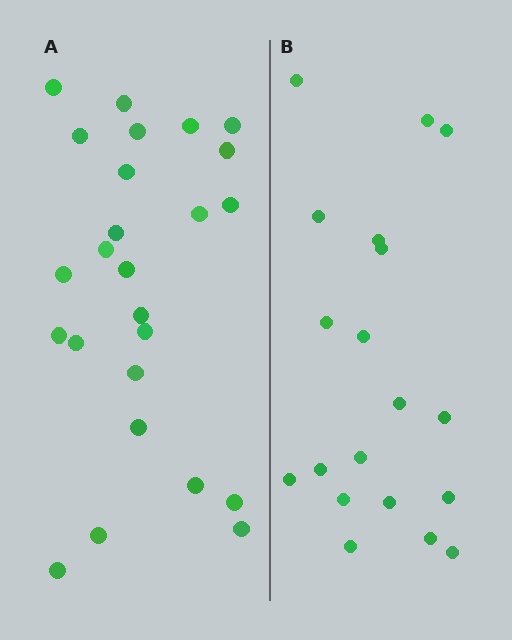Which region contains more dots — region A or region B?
Region A (the left region) has more dots.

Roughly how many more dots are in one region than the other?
Region A has about 6 more dots than region B.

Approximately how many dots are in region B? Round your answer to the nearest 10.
About 20 dots. (The exact count is 19, which rounds to 20.)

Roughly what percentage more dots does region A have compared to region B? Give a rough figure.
About 30% more.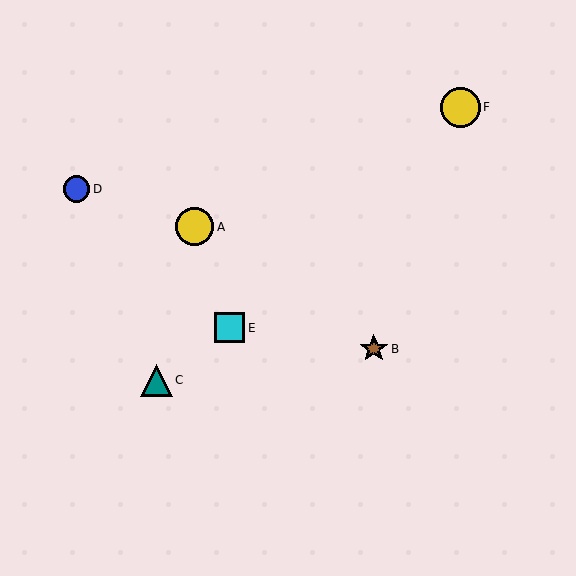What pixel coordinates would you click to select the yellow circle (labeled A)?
Click at (195, 227) to select the yellow circle A.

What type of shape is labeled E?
Shape E is a cyan square.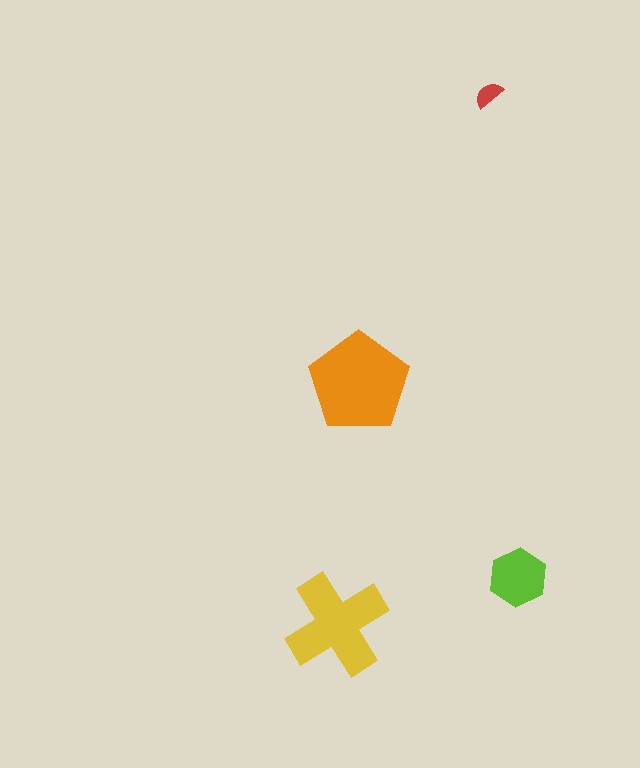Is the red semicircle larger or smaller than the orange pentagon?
Smaller.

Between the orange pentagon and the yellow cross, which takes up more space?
The orange pentagon.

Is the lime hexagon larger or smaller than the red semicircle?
Larger.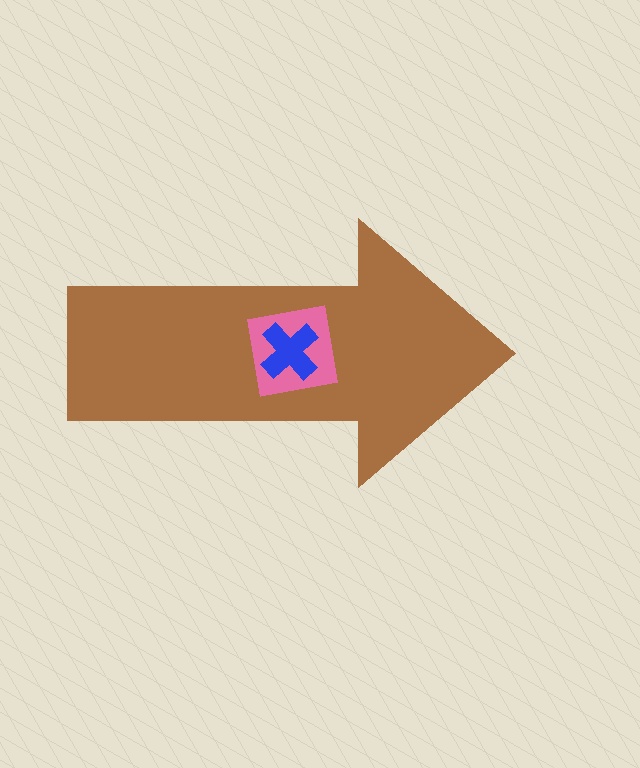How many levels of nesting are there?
3.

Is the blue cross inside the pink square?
Yes.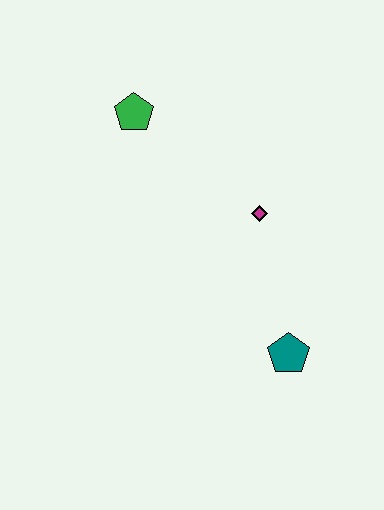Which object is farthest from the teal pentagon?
The green pentagon is farthest from the teal pentagon.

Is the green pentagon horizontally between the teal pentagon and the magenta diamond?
No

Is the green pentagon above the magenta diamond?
Yes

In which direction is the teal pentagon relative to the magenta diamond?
The teal pentagon is below the magenta diamond.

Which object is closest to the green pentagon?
The magenta diamond is closest to the green pentagon.